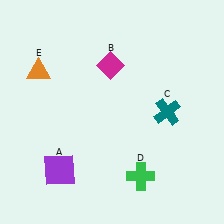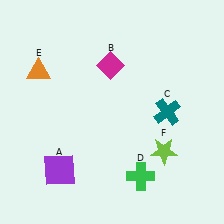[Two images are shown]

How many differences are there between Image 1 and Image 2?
There is 1 difference between the two images.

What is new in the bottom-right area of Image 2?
A lime star (F) was added in the bottom-right area of Image 2.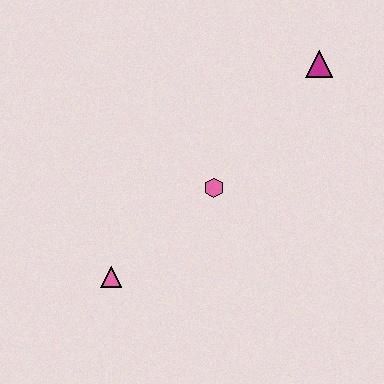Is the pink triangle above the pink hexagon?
No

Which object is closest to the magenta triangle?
The pink hexagon is closest to the magenta triangle.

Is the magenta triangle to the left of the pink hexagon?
No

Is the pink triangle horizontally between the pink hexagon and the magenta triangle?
No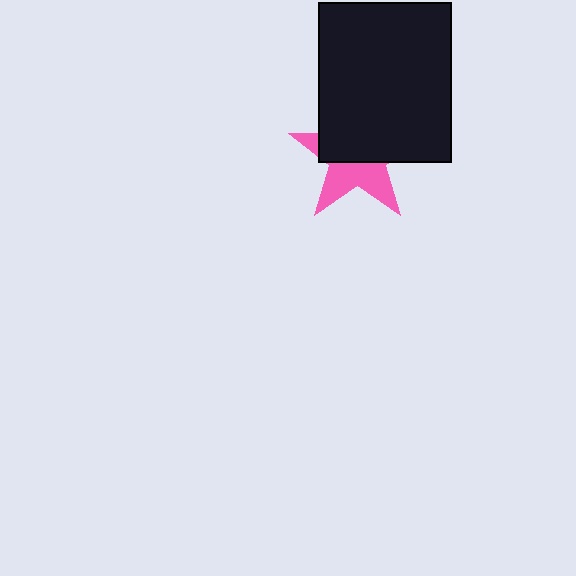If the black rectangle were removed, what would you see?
You would see the complete pink star.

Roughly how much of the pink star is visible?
A small part of it is visible (roughly 44%).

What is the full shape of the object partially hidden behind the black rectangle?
The partially hidden object is a pink star.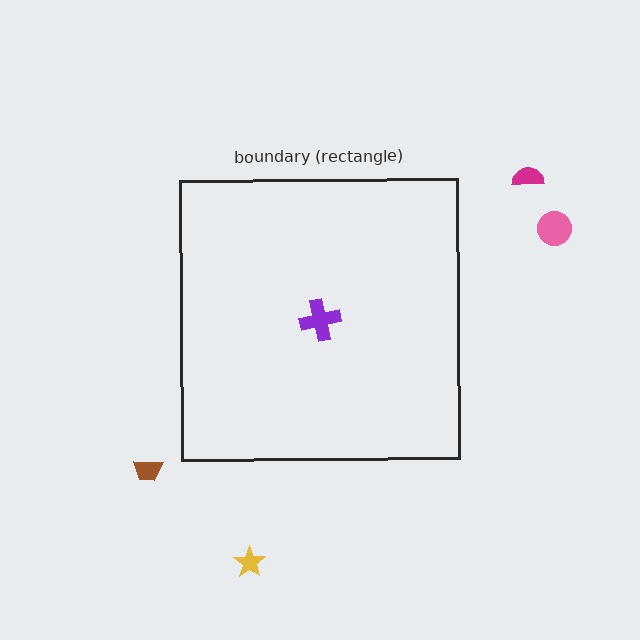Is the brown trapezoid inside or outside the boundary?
Outside.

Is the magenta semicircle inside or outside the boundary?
Outside.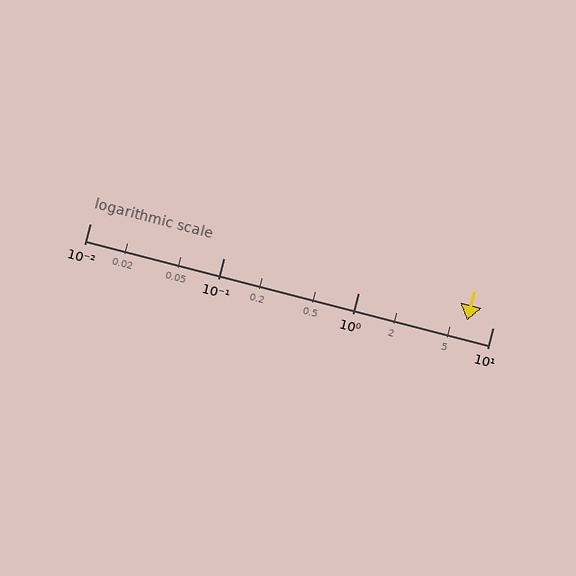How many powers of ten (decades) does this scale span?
The scale spans 3 decades, from 0.01 to 10.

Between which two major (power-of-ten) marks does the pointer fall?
The pointer is between 1 and 10.